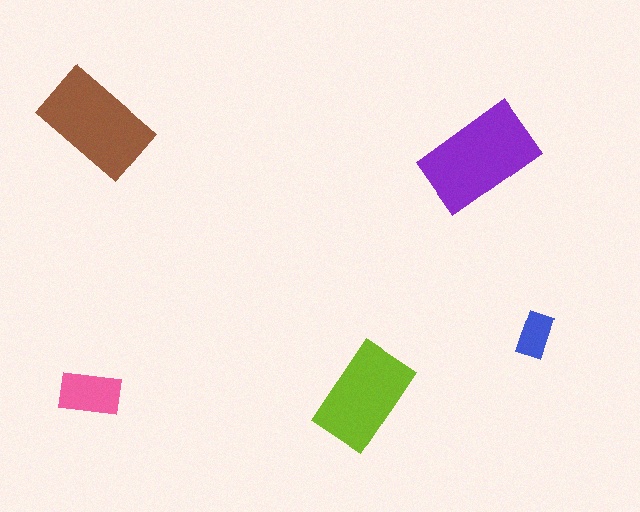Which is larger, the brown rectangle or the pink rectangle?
The brown one.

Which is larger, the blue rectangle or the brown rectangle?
The brown one.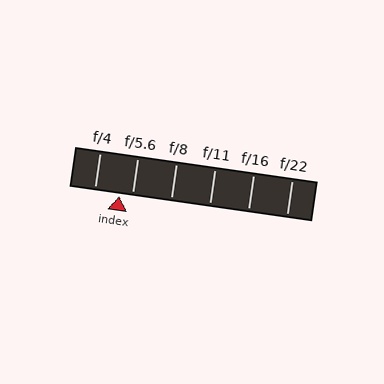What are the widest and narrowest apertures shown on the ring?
The widest aperture shown is f/4 and the narrowest is f/22.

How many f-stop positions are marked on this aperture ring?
There are 6 f-stop positions marked.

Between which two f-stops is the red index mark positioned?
The index mark is between f/4 and f/5.6.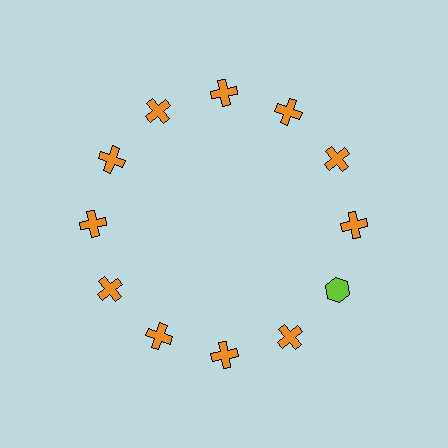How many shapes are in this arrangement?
There are 12 shapes arranged in a ring pattern.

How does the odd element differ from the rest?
It differs in both color (lime instead of orange) and shape (hexagon instead of cross).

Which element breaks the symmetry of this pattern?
The lime hexagon at roughly the 4 o'clock position breaks the symmetry. All other shapes are orange crosses.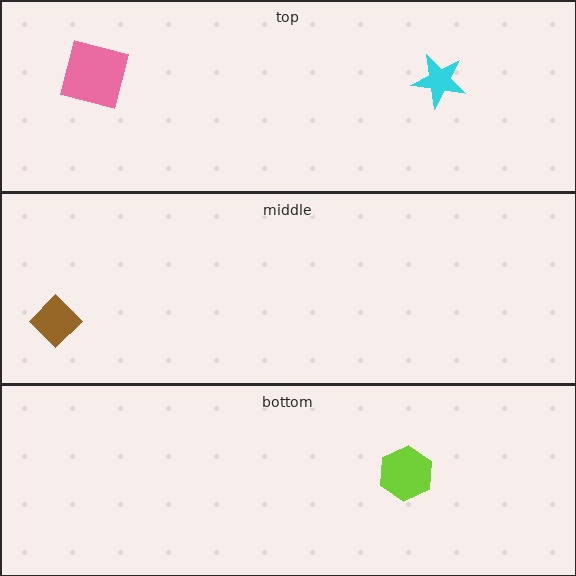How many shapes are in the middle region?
1.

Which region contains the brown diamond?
The middle region.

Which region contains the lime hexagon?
The bottom region.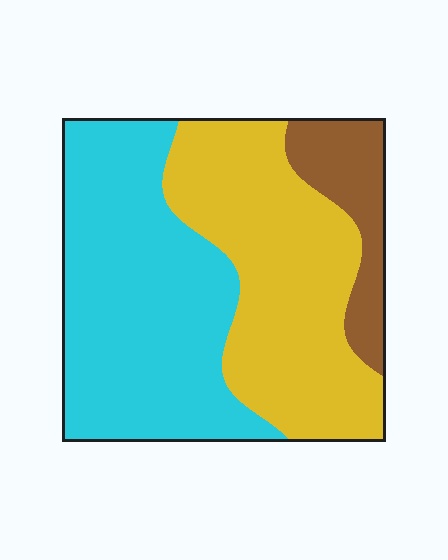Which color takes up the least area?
Brown, at roughly 10%.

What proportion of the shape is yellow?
Yellow covers roughly 40% of the shape.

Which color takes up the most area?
Cyan, at roughly 45%.